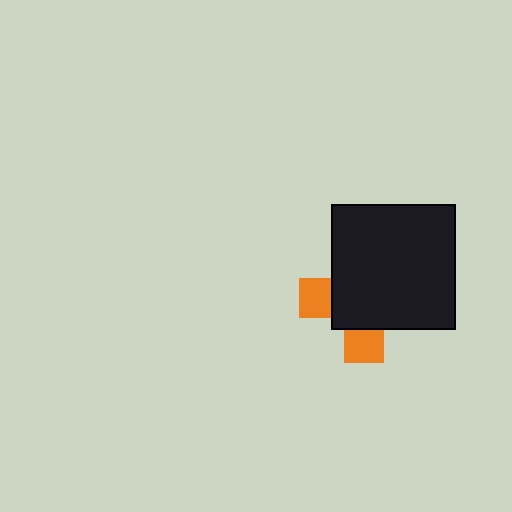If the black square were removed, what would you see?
You would see the complete orange cross.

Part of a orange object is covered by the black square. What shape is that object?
It is a cross.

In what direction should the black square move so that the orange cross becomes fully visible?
The black square should move toward the upper-right. That is the shortest direction to clear the overlap and leave the orange cross fully visible.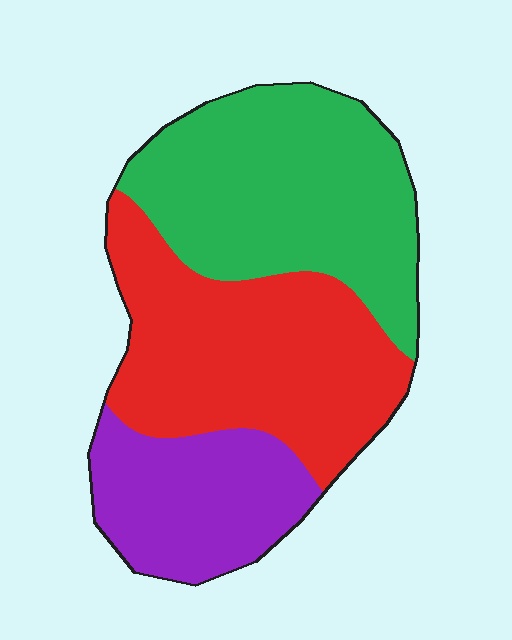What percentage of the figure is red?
Red covers about 40% of the figure.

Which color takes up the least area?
Purple, at roughly 20%.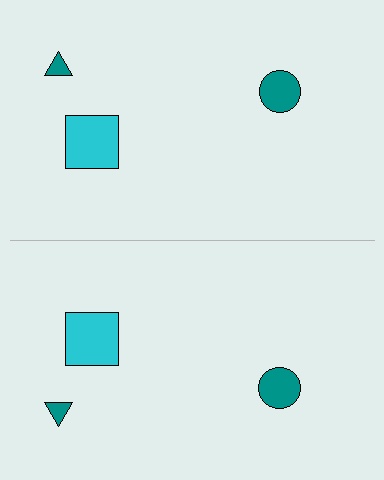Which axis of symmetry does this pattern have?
The pattern has a horizontal axis of symmetry running through the center of the image.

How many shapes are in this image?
There are 6 shapes in this image.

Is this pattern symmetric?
Yes, this pattern has bilateral (reflection) symmetry.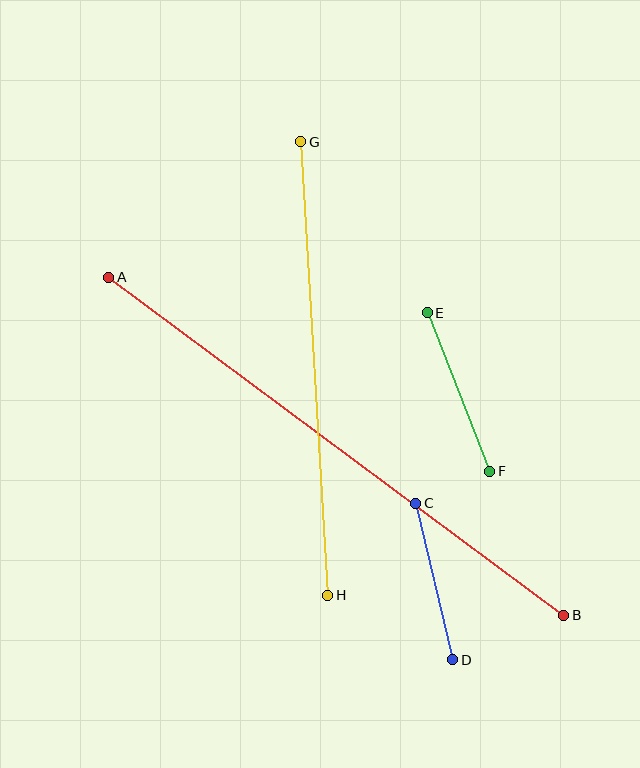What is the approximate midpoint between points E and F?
The midpoint is at approximately (459, 392) pixels.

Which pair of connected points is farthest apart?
Points A and B are farthest apart.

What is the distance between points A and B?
The distance is approximately 567 pixels.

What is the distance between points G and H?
The distance is approximately 454 pixels.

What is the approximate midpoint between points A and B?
The midpoint is at approximately (336, 446) pixels.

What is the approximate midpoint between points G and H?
The midpoint is at approximately (314, 368) pixels.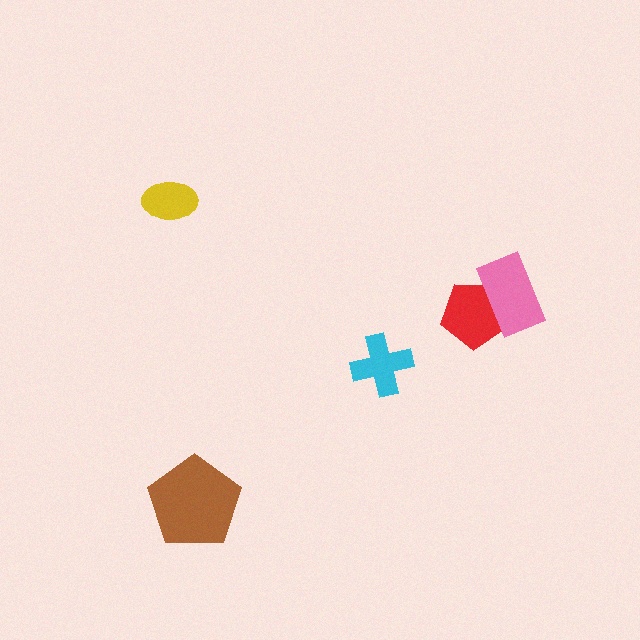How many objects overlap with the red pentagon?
1 object overlaps with the red pentagon.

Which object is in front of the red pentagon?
The pink rectangle is in front of the red pentagon.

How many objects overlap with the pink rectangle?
1 object overlaps with the pink rectangle.